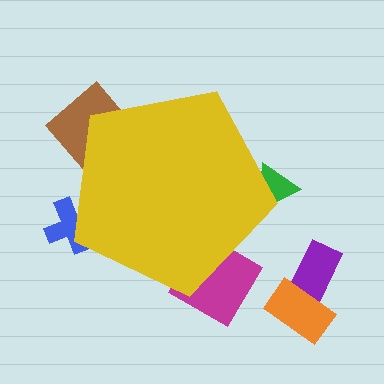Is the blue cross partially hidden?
Yes, the blue cross is partially hidden behind the yellow pentagon.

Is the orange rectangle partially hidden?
No, the orange rectangle is fully visible.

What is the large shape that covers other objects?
A yellow pentagon.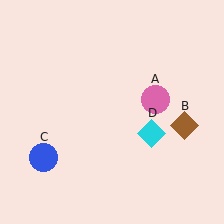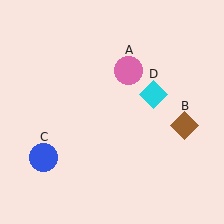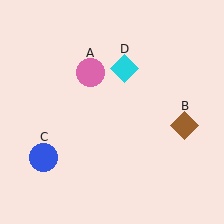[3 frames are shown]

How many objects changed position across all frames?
2 objects changed position: pink circle (object A), cyan diamond (object D).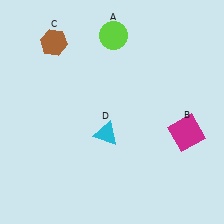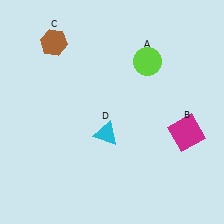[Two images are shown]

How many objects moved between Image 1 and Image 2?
1 object moved between the two images.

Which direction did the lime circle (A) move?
The lime circle (A) moved right.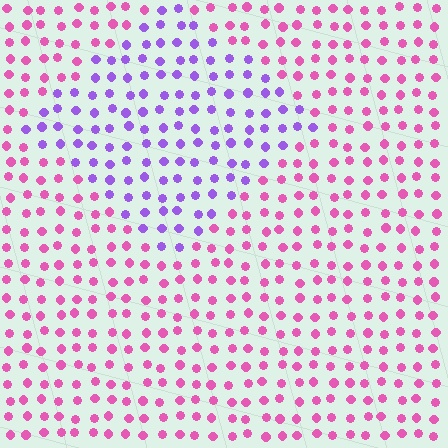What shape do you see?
I see a diamond.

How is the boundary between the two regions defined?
The boundary is defined purely by a slight shift in hue (about 52 degrees). Spacing, size, and orientation are identical on both sides.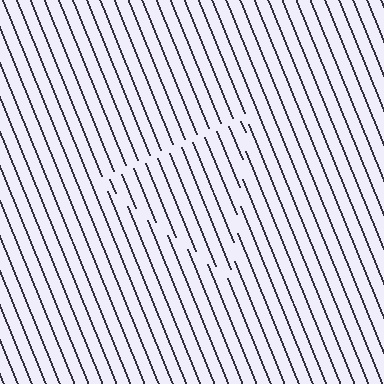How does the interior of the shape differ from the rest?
The interior of the shape contains the same grating, shifted by half a period — the contour is defined by the phase discontinuity where line-ends from the inner and outer gratings abut.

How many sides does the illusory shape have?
3 sides — the line-ends trace a triangle.